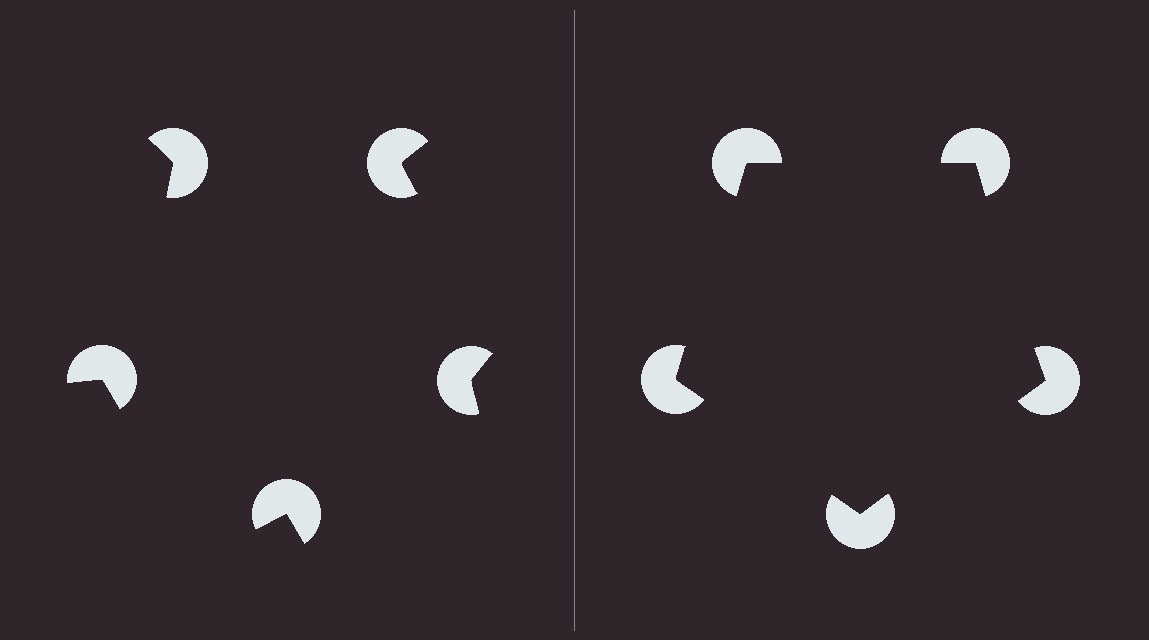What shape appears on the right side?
An illusory pentagon.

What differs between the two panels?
The pac-man discs are positioned identically on both sides; only the wedge orientations differ. On the right they align to a pentagon; on the left they are misaligned.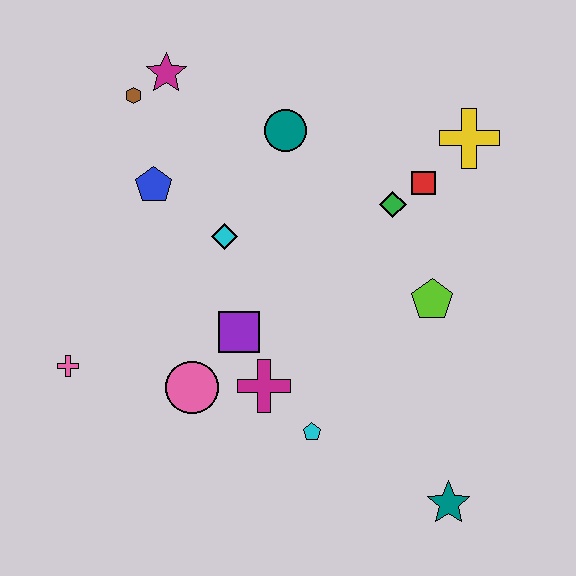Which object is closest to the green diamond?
The red square is closest to the green diamond.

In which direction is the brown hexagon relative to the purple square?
The brown hexagon is above the purple square.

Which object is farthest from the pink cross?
The yellow cross is farthest from the pink cross.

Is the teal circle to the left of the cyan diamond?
No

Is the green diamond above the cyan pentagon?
Yes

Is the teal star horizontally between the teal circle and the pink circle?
No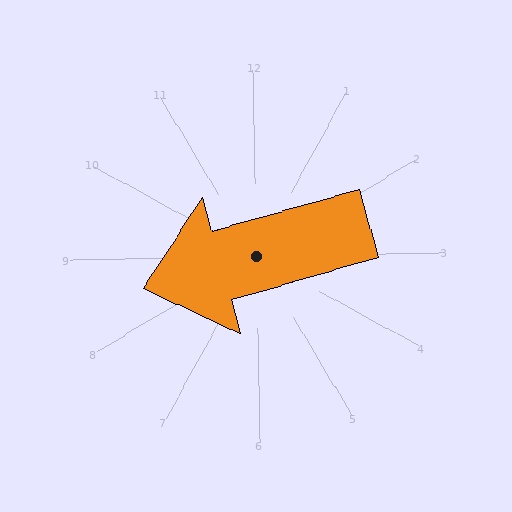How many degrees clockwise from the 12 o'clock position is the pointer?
Approximately 255 degrees.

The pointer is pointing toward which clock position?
Roughly 9 o'clock.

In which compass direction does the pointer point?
West.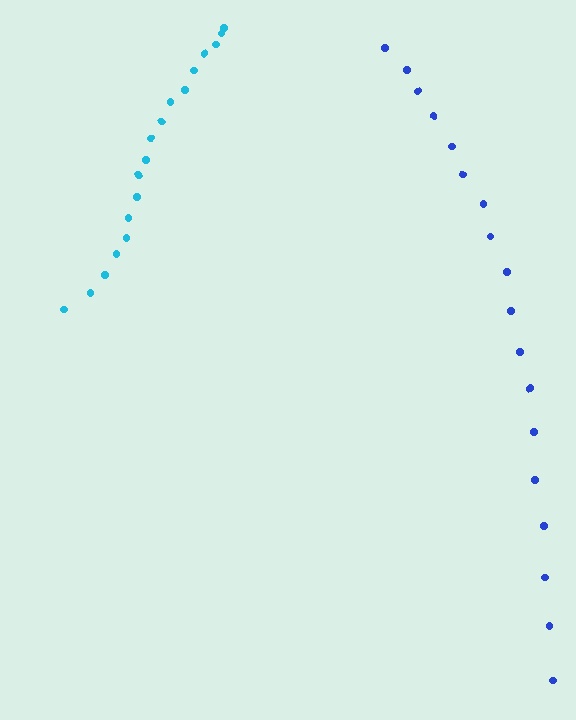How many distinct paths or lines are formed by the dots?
There are 2 distinct paths.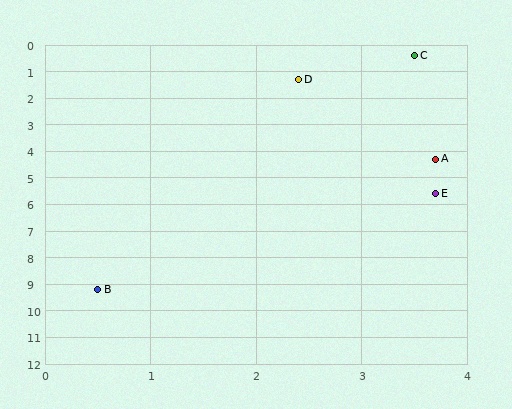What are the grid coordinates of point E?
Point E is at approximately (3.7, 5.6).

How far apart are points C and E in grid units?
Points C and E are about 5.2 grid units apart.